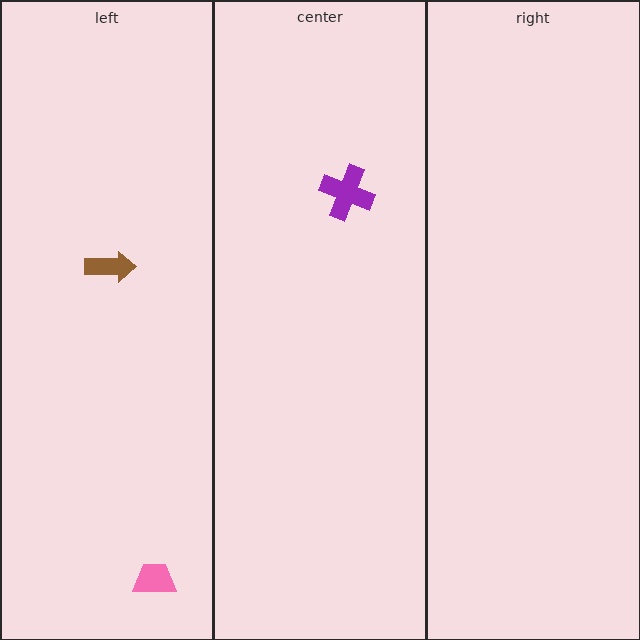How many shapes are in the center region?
1.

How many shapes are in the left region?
2.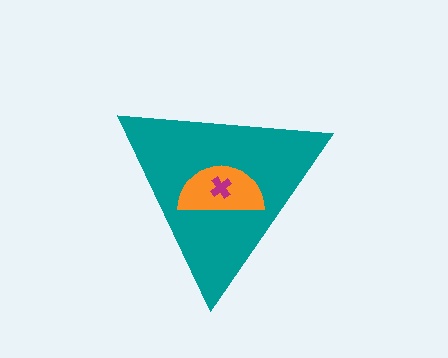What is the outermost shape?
The teal triangle.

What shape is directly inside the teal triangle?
The orange semicircle.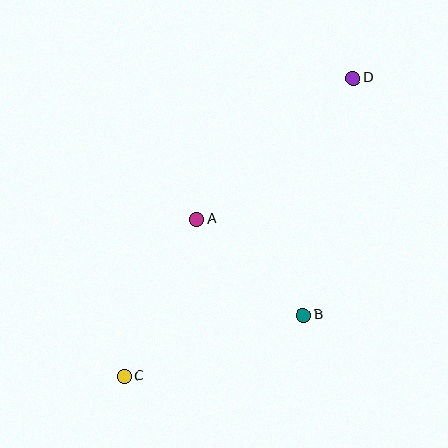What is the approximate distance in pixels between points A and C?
The distance between A and C is approximately 173 pixels.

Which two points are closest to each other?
Points A and B are closest to each other.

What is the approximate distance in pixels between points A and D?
The distance between A and D is approximately 211 pixels.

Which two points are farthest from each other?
Points C and D are farthest from each other.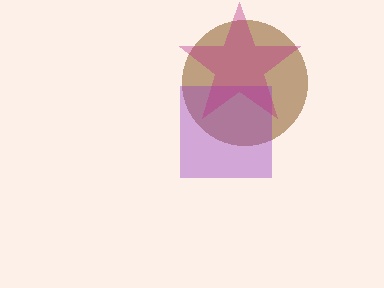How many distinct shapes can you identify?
There are 3 distinct shapes: a brown circle, a purple square, a magenta star.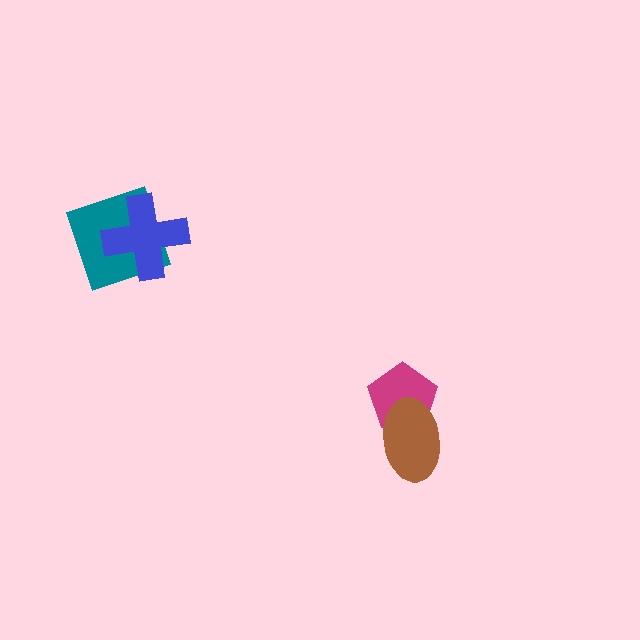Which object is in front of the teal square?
The blue cross is in front of the teal square.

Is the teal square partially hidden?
Yes, it is partially covered by another shape.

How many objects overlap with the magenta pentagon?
1 object overlaps with the magenta pentagon.